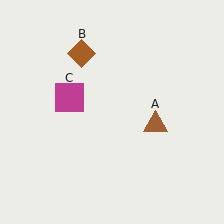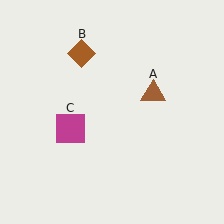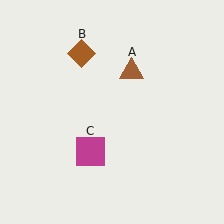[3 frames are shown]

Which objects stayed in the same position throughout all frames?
Brown diamond (object B) remained stationary.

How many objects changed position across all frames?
2 objects changed position: brown triangle (object A), magenta square (object C).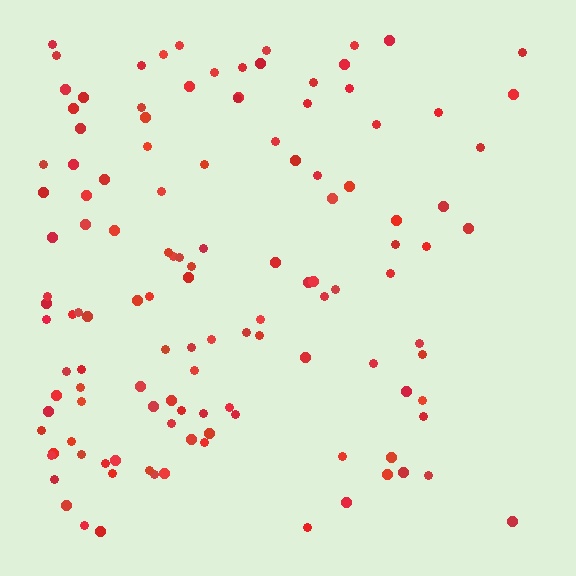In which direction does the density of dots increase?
From right to left, with the left side densest.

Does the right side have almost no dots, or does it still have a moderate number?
Still a moderate number, just noticeably fewer than the left.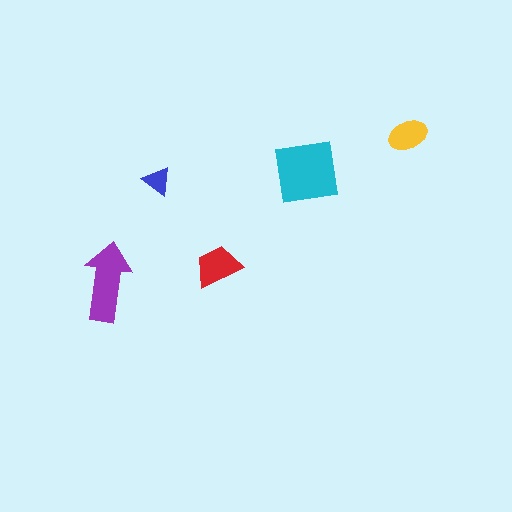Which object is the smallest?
The blue triangle.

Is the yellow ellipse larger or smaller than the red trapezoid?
Smaller.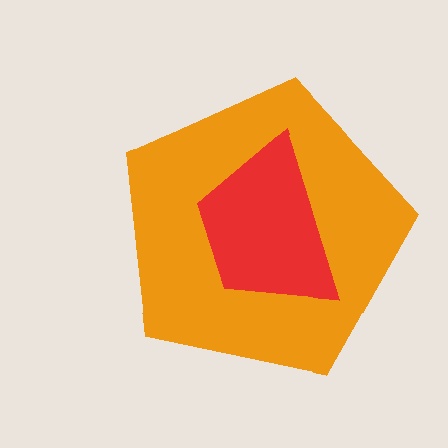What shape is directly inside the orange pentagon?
The red trapezoid.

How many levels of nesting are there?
2.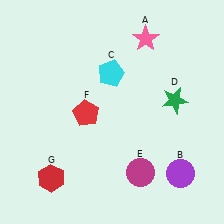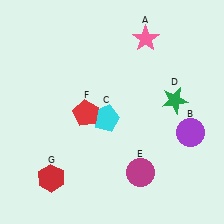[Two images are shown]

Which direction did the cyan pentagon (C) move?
The cyan pentagon (C) moved down.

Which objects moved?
The objects that moved are: the purple circle (B), the cyan pentagon (C).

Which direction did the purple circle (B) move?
The purple circle (B) moved up.